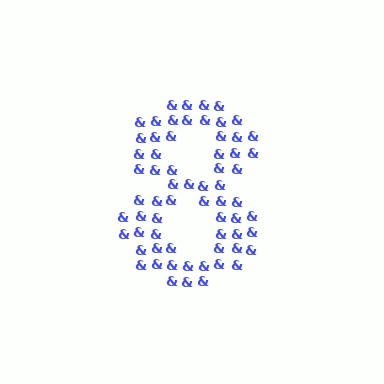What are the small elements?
The small elements are ampersands.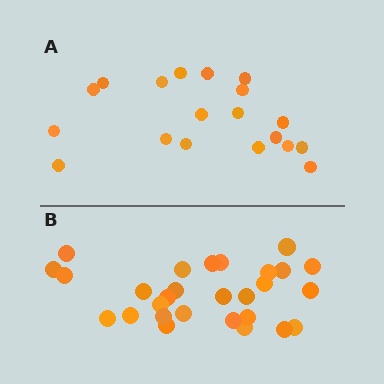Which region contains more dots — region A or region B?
Region B (the bottom region) has more dots.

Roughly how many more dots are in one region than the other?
Region B has roughly 8 or so more dots than region A.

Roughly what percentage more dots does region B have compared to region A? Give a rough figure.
About 45% more.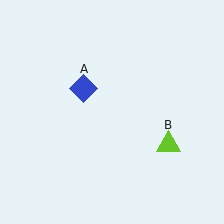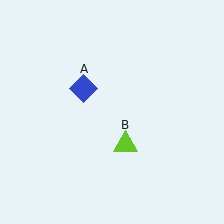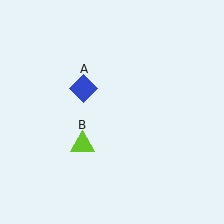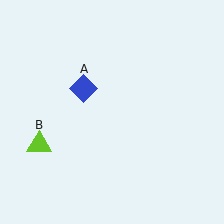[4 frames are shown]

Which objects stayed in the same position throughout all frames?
Blue diamond (object A) remained stationary.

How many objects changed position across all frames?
1 object changed position: lime triangle (object B).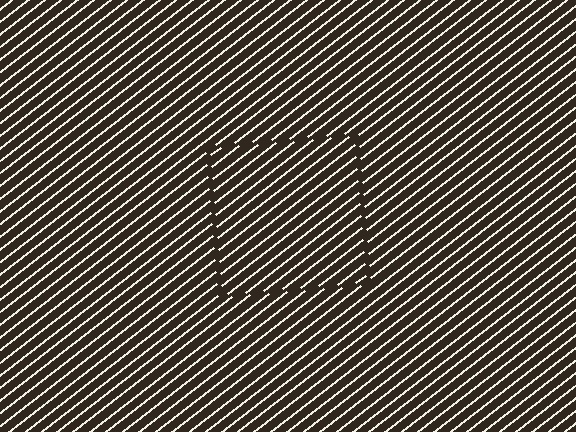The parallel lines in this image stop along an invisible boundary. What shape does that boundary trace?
An illusory square. The interior of the shape contains the same grating, shifted by half a period — the contour is defined by the phase discontinuity where line-ends from the inner and outer gratings abut.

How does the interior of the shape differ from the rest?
The interior of the shape contains the same grating, shifted by half a period — the contour is defined by the phase discontinuity where line-ends from the inner and outer gratings abut.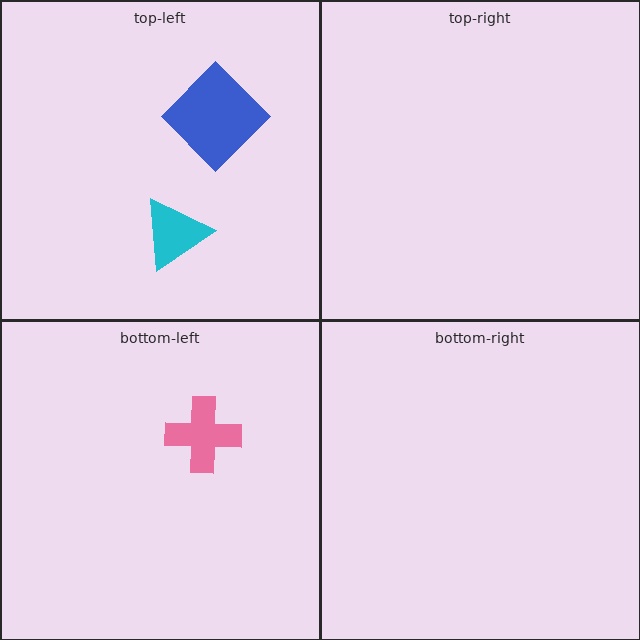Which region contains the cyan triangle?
The top-left region.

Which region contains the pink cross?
The bottom-left region.